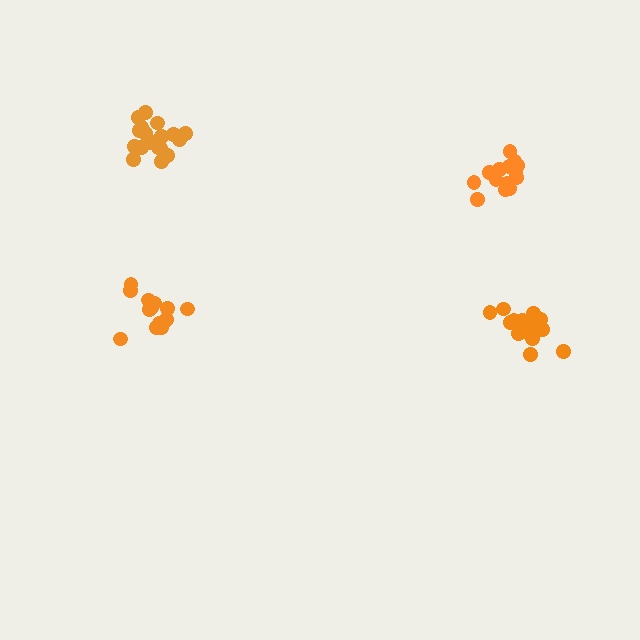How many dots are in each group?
Group 1: 18 dots, Group 2: 15 dots, Group 3: 17 dots, Group 4: 14 dots (64 total).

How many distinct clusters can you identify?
There are 4 distinct clusters.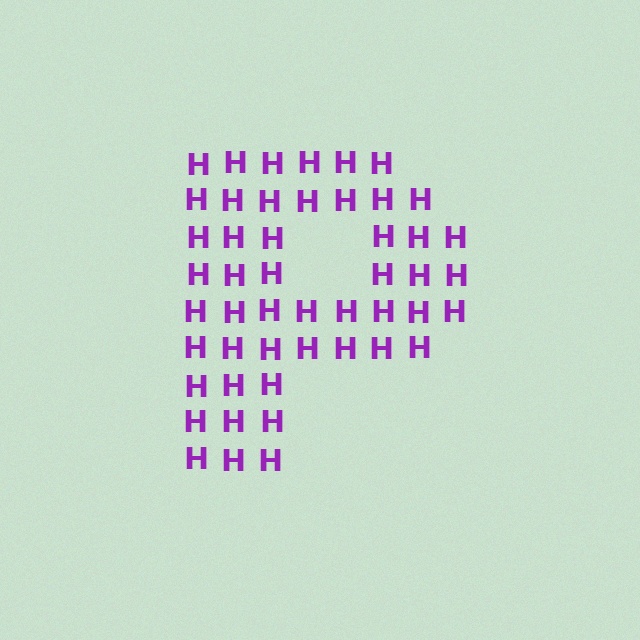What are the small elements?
The small elements are letter H's.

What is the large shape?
The large shape is the letter P.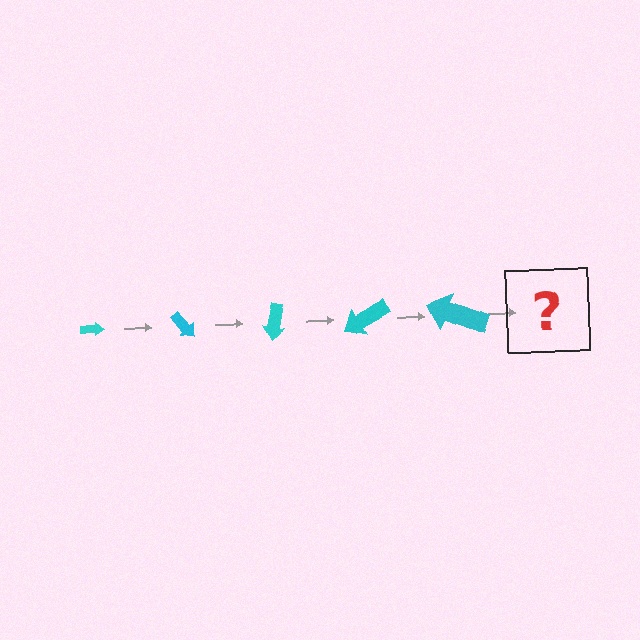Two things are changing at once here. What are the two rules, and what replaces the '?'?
The two rules are that the arrow grows larger each step and it rotates 50 degrees each step. The '?' should be an arrow, larger than the previous one and rotated 250 degrees from the start.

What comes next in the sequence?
The next element should be an arrow, larger than the previous one and rotated 250 degrees from the start.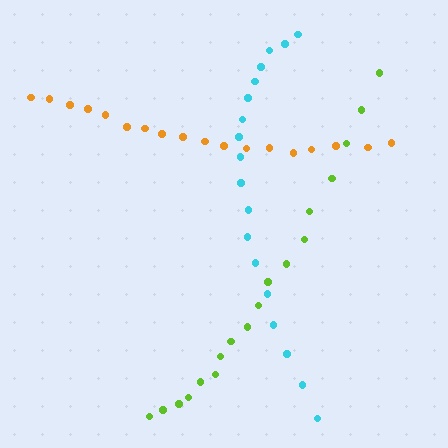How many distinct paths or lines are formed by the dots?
There are 3 distinct paths.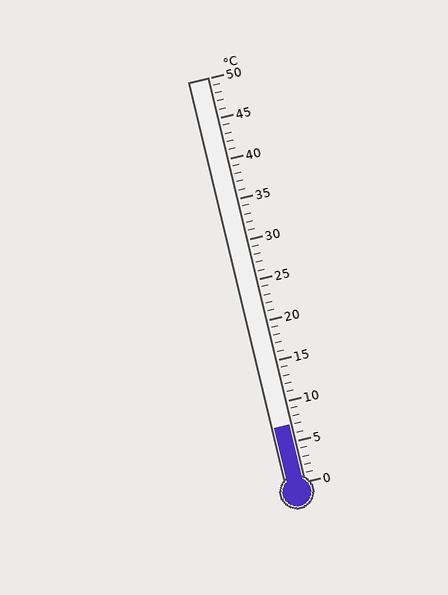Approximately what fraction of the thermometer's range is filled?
The thermometer is filled to approximately 15% of its range.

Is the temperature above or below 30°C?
The temperature is below 30°C.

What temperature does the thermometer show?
The thermometer shows approximately 7°C.